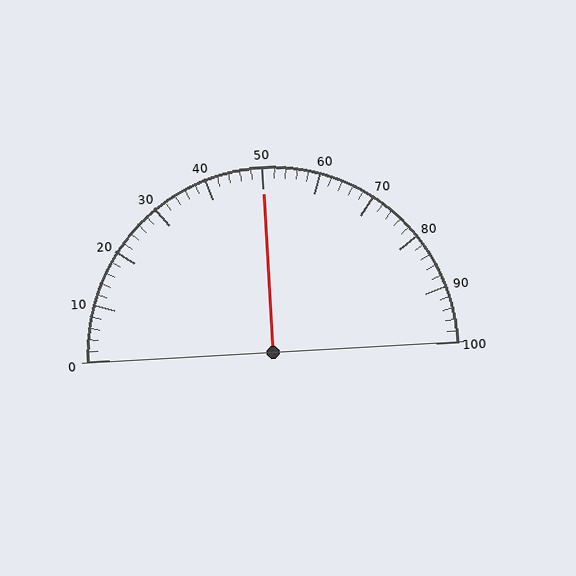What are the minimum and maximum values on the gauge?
The gauge ranges from 0 to 100.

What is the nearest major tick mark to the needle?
The nearest major tick mark is 50.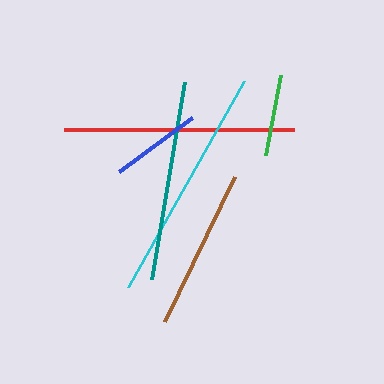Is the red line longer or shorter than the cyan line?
The cyan line is longer than the red line.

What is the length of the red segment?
The red segment is approximately 230 pixels long.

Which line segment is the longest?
The cyan line is the longest at approximately 237 pixels.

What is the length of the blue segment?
The blue segment is approximately 91 pixels long.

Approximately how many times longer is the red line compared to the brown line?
The red line is approximately 1.4 times the length of the brown line.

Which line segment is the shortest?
The green line is the shortest at approximately 82 pixels.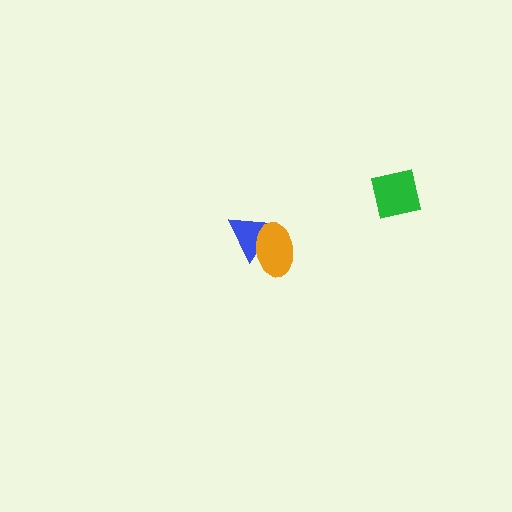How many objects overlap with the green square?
0 objects overlap with the green square.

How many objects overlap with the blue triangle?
1 object overlaps with the blue triangle.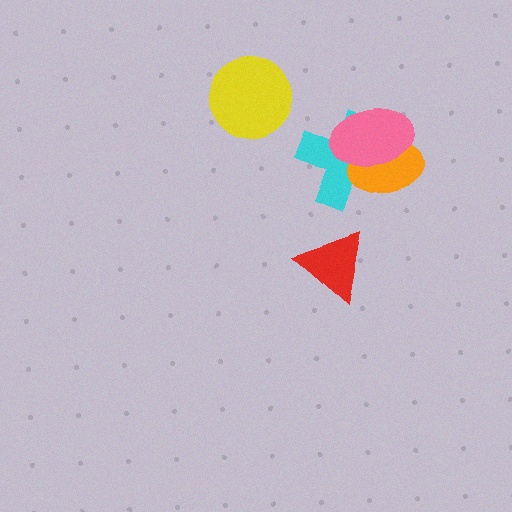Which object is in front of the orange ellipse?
The pink ellipse is in front of the orange ellipse.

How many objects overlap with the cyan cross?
2 objects overlap with the cyan cross.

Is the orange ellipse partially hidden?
Yes, it is partially covered by another shape.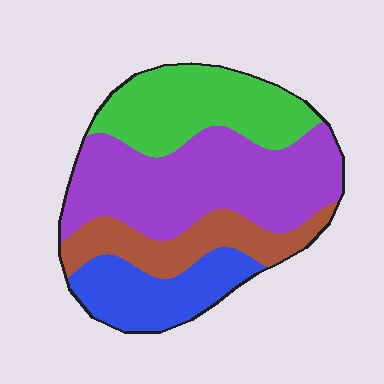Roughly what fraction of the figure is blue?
Blue covers about 20% of the figure.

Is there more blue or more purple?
Purple.